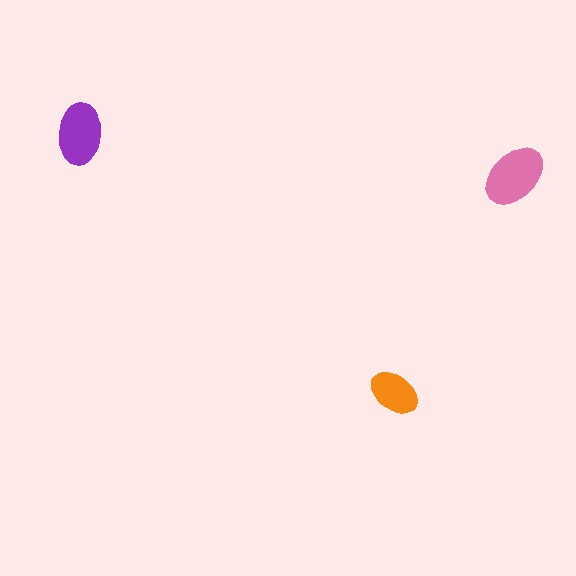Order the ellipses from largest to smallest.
the pink one, the purple one, the orange one.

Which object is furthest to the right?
The pink ellipse is rightmost.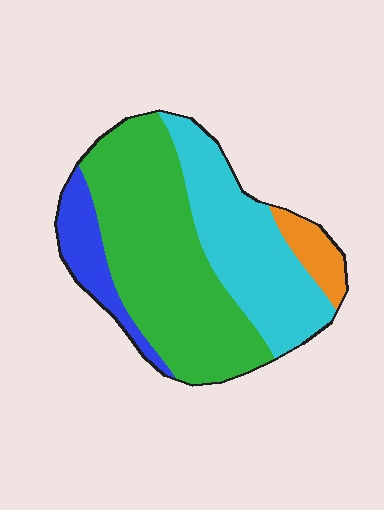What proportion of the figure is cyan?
Cyan takes up about one third (1/3) of the figure.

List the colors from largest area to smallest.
From largest to smallest: green, cyan, blue, orange.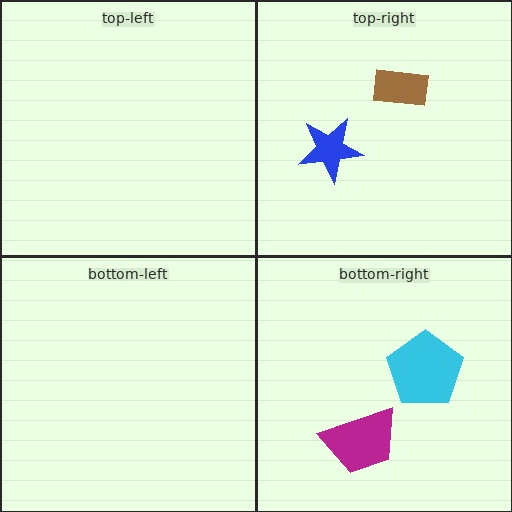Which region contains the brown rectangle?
The top-right region.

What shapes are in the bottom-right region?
The cyan pentagon, the magenta trapezoid.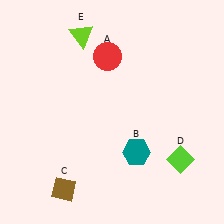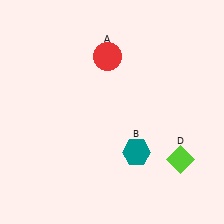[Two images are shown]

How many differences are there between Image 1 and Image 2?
There are 2 differences between the two images.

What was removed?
The lime triangle (E), the brown diamond (C) were removed in Image 2.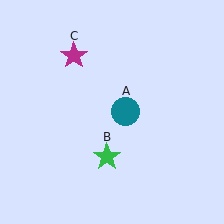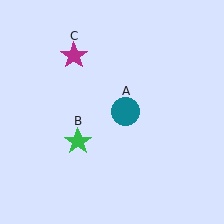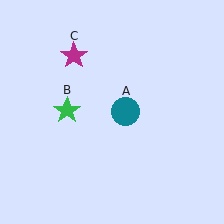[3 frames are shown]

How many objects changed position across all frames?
1 object changed position: green star (object B).